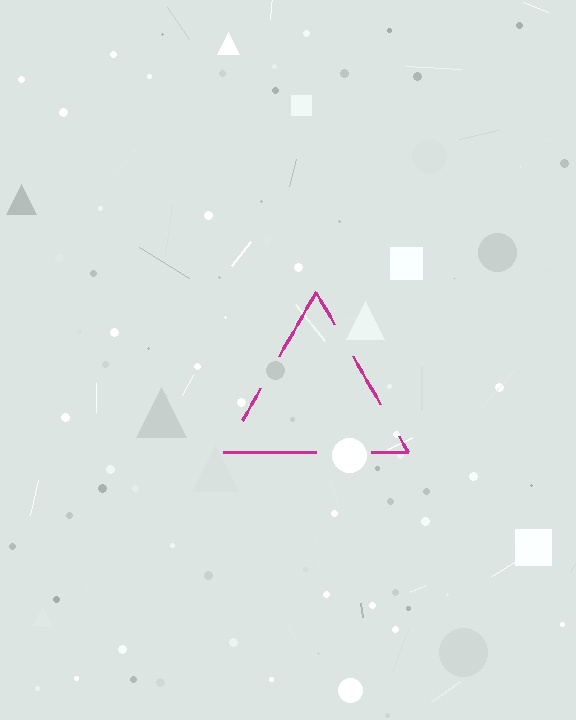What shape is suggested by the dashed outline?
The dashed outline suggests a triangle.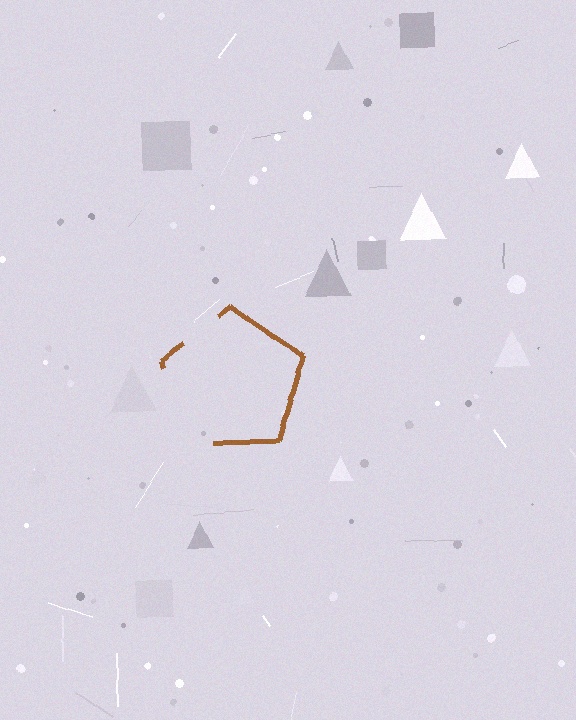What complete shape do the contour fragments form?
The contour fragments form a pentagon.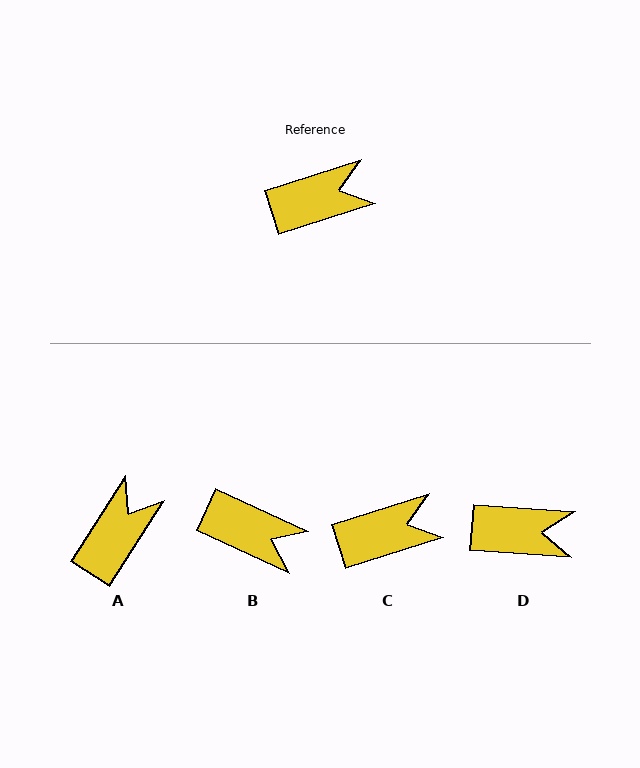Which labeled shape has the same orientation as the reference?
C.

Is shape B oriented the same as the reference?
No, it is off by about 43 degrees.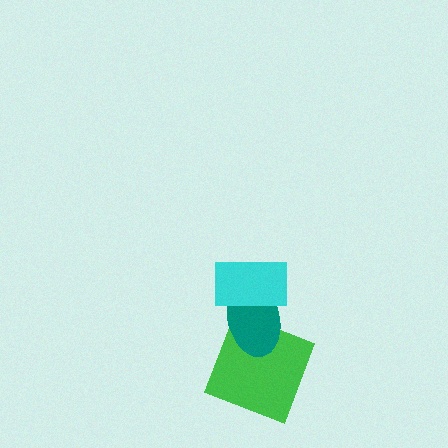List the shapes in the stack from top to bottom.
From top to bottom: the cyan rectangle, the teal ellipse, the green square.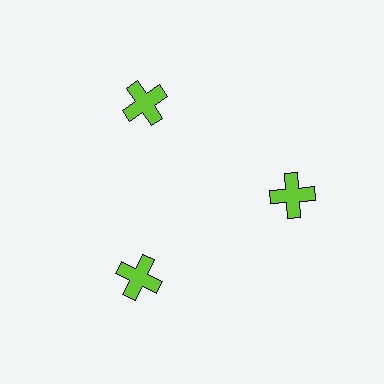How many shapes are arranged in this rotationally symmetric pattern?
There are 3 shapes, arranged in 3 groups of 1.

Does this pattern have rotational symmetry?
Yes, this pattern has 3-fold rotational symmetry. It looks the same after rotating 120 degrees around the center.